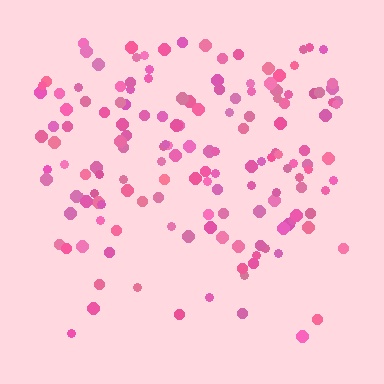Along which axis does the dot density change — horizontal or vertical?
Vertical.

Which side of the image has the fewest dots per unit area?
The bottom.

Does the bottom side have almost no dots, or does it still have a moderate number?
Still a moderate number, just noticeably fewer than the top.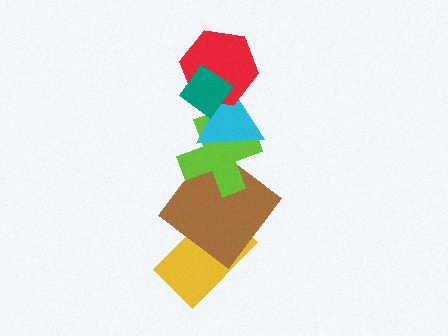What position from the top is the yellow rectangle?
The yellow rectangle is 6th from the top.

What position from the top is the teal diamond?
The teal diamond is 1st from the top.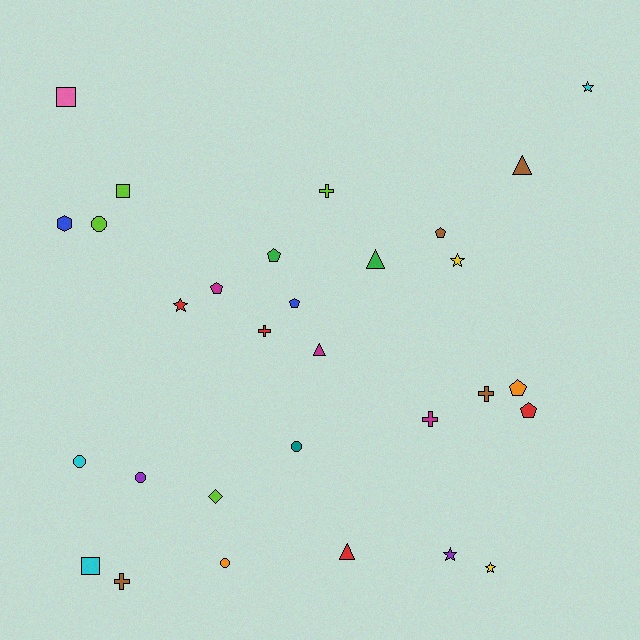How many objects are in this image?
There are 30 objects.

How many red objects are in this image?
There are 4 red objects.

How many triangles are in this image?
There are 4 triangles.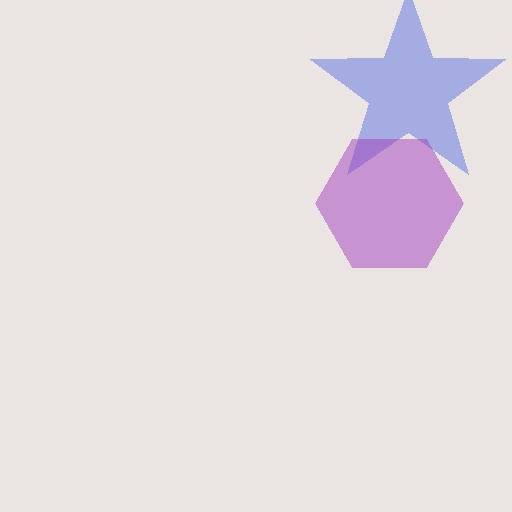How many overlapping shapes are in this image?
There are 2 overlapping shapes in the image.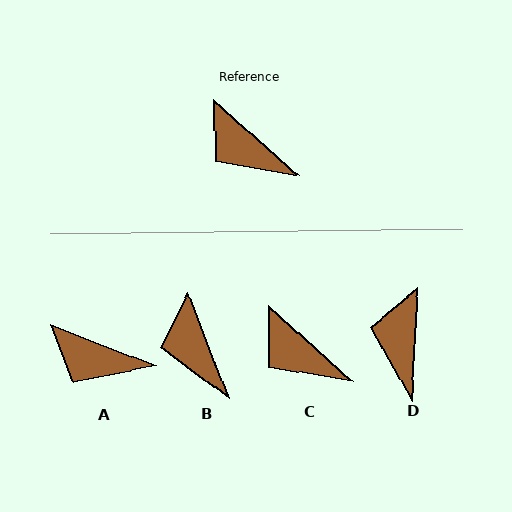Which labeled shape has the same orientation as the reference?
C.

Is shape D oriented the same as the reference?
No, it is off by about 51 degrees.